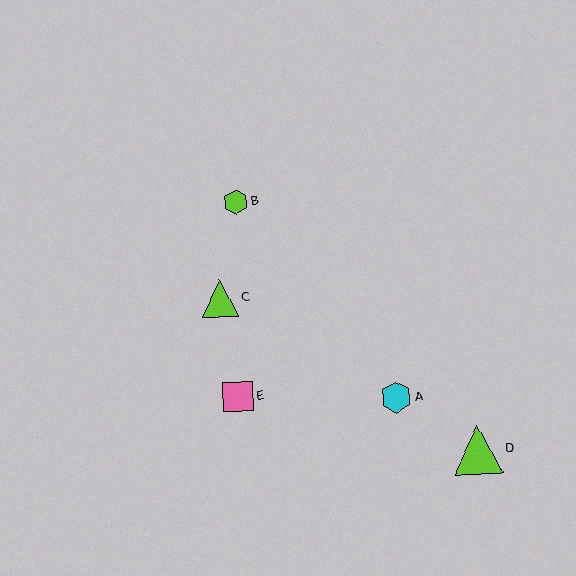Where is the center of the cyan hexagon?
The center of the cyan hexagon is at (396, 397).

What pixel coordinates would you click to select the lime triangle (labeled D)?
Click at (478, 450) to select the lime triangle D.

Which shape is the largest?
The lime triangle (labeled D) is the largest.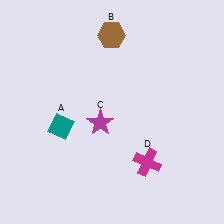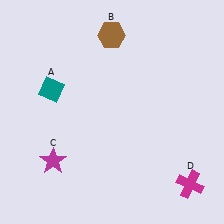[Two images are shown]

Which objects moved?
The objects that moved are: the teal diamond (A), the magenta star (C), the magenta cross (D).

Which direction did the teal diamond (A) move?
The teal diamond (A) moved up.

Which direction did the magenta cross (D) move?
The magenta cross (D) moved right.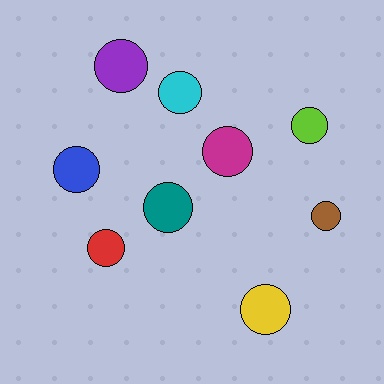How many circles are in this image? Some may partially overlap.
There are 9 circles.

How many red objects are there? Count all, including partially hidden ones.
There is 1 red object.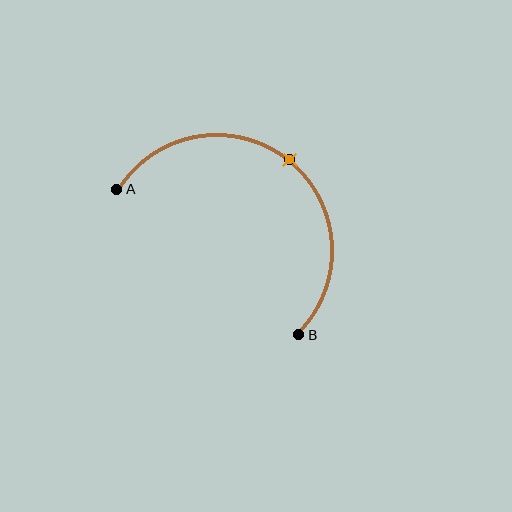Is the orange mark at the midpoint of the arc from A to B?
Yes. The orange mark lies on the arc at equal arc-length from both A and B — it is the arc midpoint.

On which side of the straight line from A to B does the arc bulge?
The arc bulges above and to the right of the straight line connecting A and B.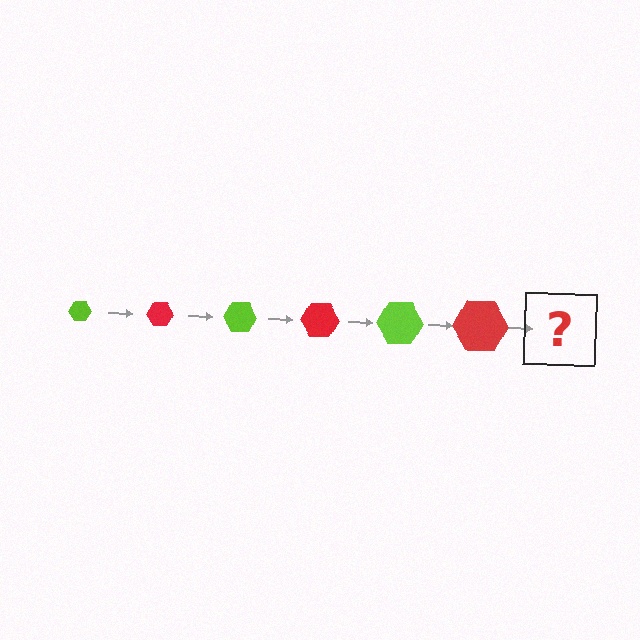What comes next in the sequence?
The next element should be a lime hexagon, larger than the previous one.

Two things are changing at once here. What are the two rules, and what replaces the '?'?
The two rules are that the hexagon grows larger each step and the color cycles through lime and red. The '?' should be a lime hexagon, larger than the previous one.